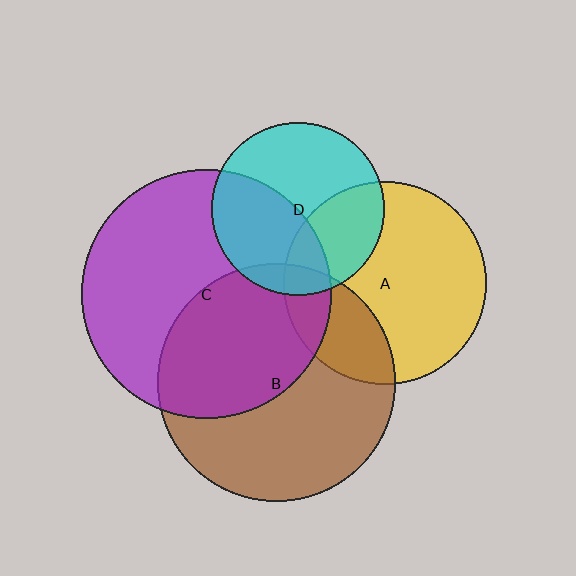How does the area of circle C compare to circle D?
Approximately 2.1 times.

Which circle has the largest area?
Circle C (purple).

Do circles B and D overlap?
Yes.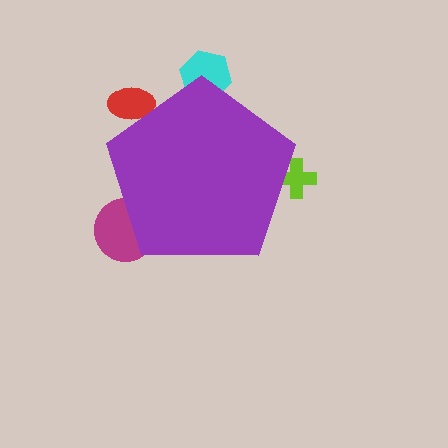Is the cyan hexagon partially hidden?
Yes, the cyan hexagon is partially hidden behind the purple pentagon.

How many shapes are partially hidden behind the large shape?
4 shapes are partially hidden.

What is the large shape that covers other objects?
A purple pentagon.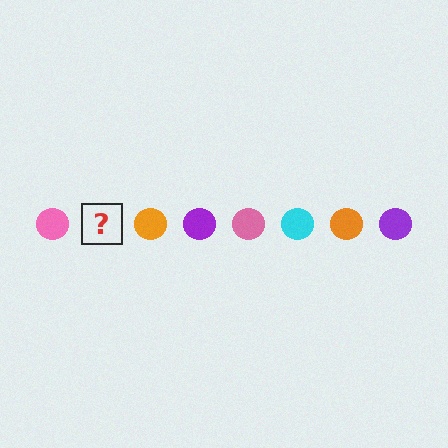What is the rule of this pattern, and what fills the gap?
The rule is that the pattern cycles through pink, cyan, orange, purple circles. The gap should be filled with a cyan circle.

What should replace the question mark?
The question mark should be replaced with a cyan circle.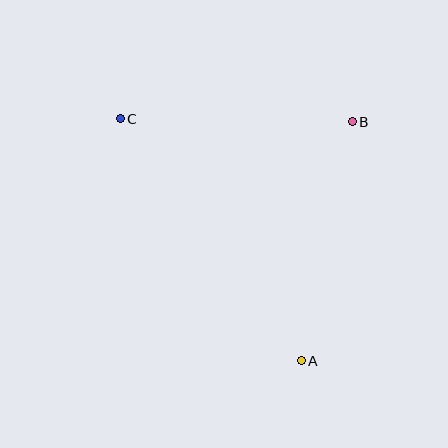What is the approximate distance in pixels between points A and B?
The distance between A and B is approximately 244 pixels.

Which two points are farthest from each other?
Points A and C are farthest from each other.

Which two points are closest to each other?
Points B and C are closest to each other.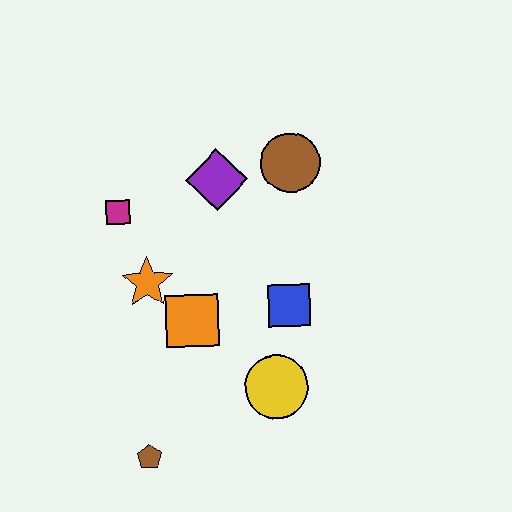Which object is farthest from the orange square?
The brown circle is farthest from the orange square.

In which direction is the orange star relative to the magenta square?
The orange star is below the magenta square.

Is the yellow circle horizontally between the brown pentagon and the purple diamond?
No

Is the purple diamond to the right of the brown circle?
No